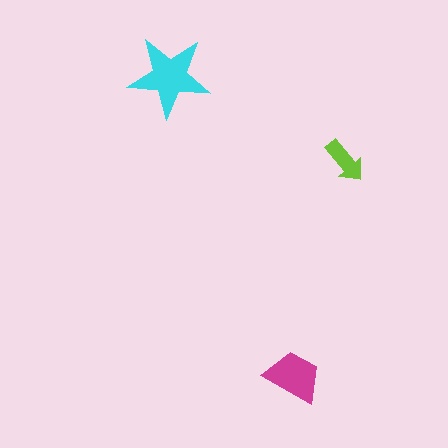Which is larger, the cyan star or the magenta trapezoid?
The cyan star.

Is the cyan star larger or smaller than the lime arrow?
Larger.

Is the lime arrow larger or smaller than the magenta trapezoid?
Smaller.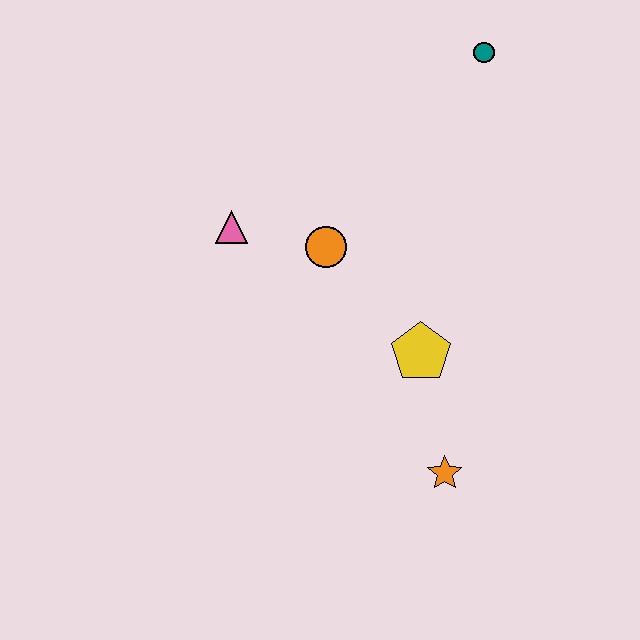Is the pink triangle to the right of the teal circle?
No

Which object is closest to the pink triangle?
The orange circle is closest to the pink triangle.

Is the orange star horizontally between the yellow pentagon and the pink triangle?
No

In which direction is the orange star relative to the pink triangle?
The orange star is below the pink triangle.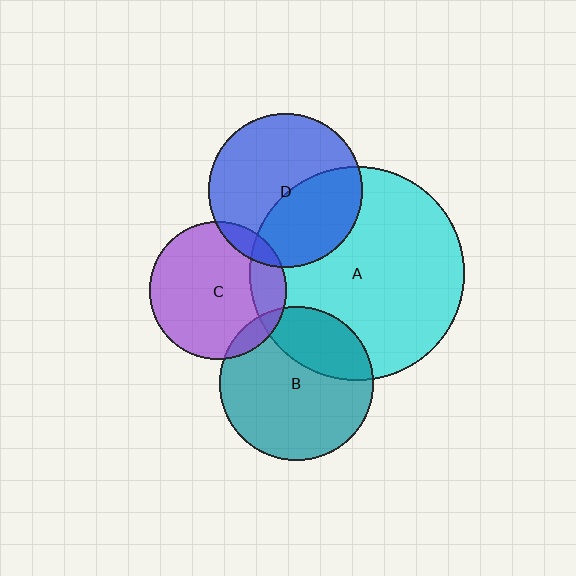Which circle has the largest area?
Circle A (cyan).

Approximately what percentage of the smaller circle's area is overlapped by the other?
Approximately 40%.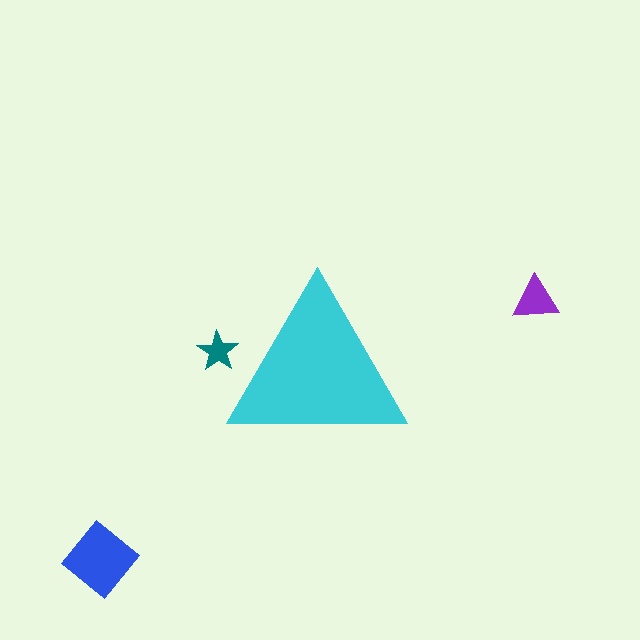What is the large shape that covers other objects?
A cyan triangle.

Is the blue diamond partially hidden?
No, the blue diamond is fully visible.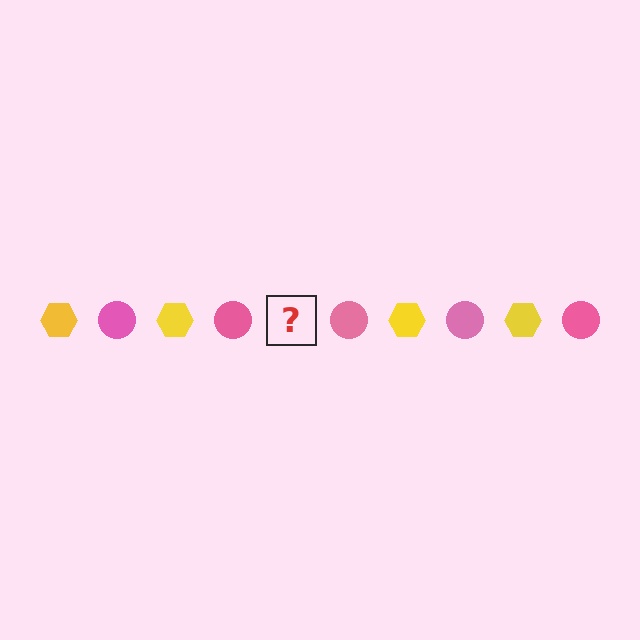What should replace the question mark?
The question mark should be replaced with a yellow hexagon.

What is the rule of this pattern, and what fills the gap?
The rule is that the pattern alternates between yellow hexagon and pink circle. The gap should be filled with a yellow hexagon.